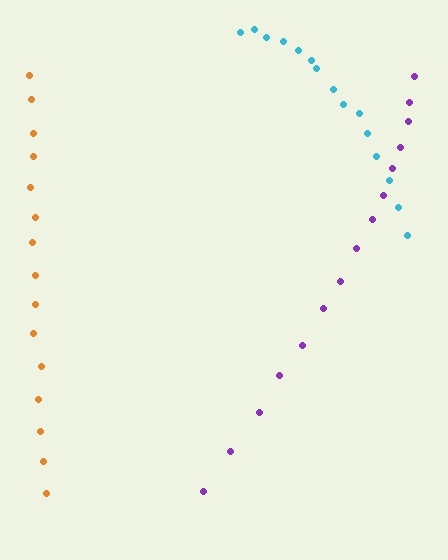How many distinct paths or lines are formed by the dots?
There are 3 distinct paths.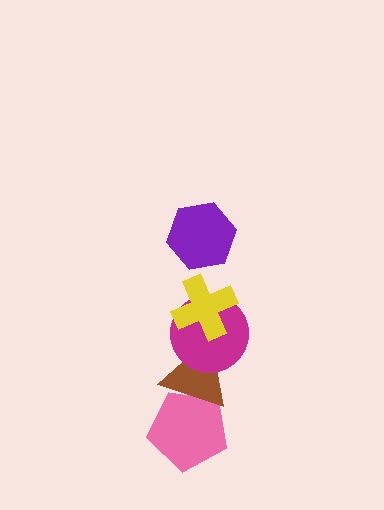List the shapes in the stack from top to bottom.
From top to bottom: the purple hexagon, the yellow cross, the magenta circle, the brown triangle, the pink pentagon.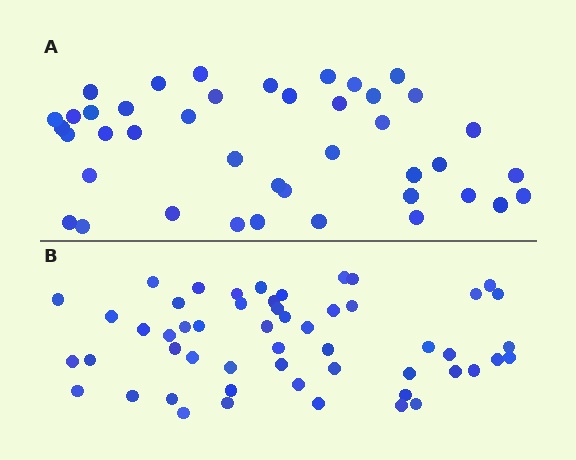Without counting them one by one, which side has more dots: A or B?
Region B (the bottom region) has more dots.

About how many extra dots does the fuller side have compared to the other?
Region B has roughly 12 or so more dots than region A.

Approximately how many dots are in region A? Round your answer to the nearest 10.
About 40 dots. (The exact count is 42, which rounds to 40.)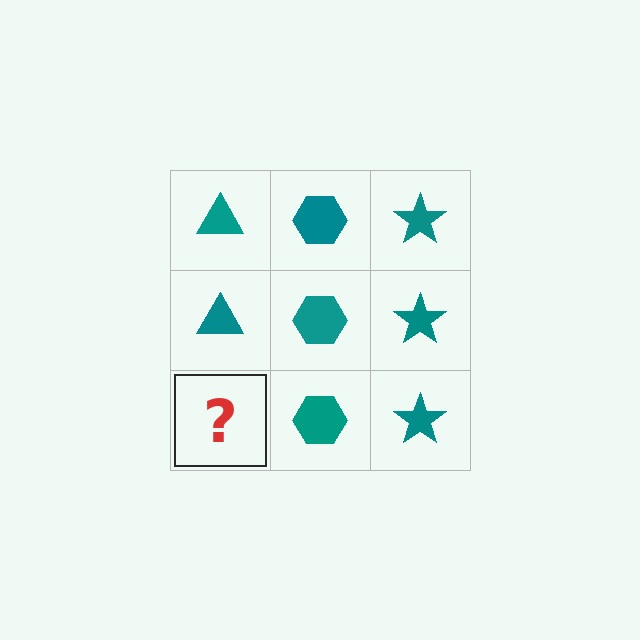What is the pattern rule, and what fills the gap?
The rule is that each column has a consistent shape. The gap should be filled with a teal triangle.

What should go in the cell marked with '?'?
The missing cell should contain a teal triangle.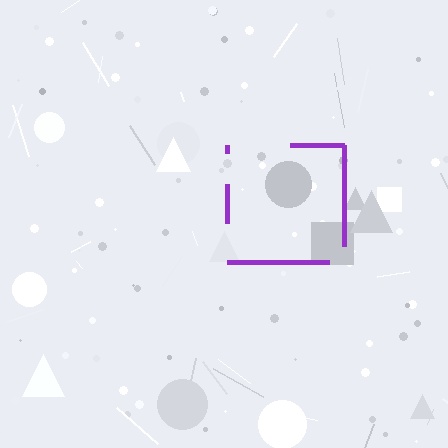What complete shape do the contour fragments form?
The contour fragments form a square.